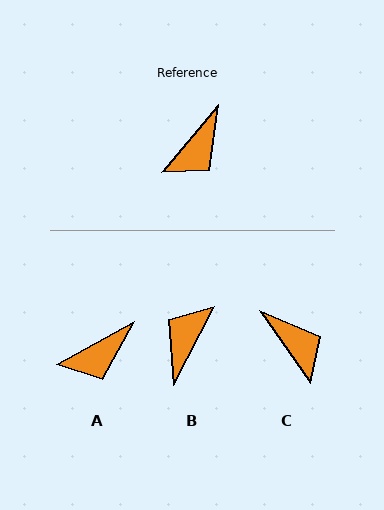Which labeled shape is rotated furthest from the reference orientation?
B, about 167 degrees away.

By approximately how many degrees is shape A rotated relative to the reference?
Approximately 21 degrees clockwise.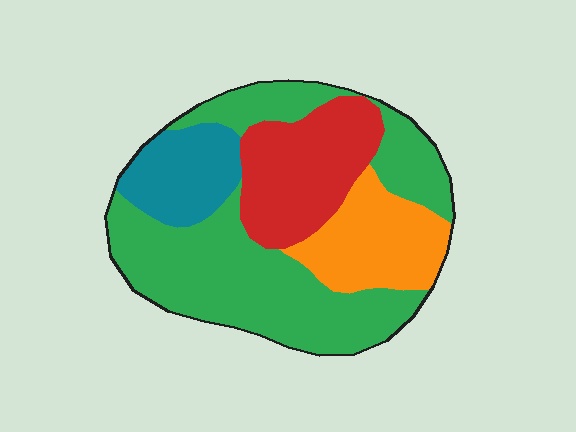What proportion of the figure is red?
Red takes up about one fifth (1/5) of the figure.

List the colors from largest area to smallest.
From largest to smallest: green, red, orange, teal.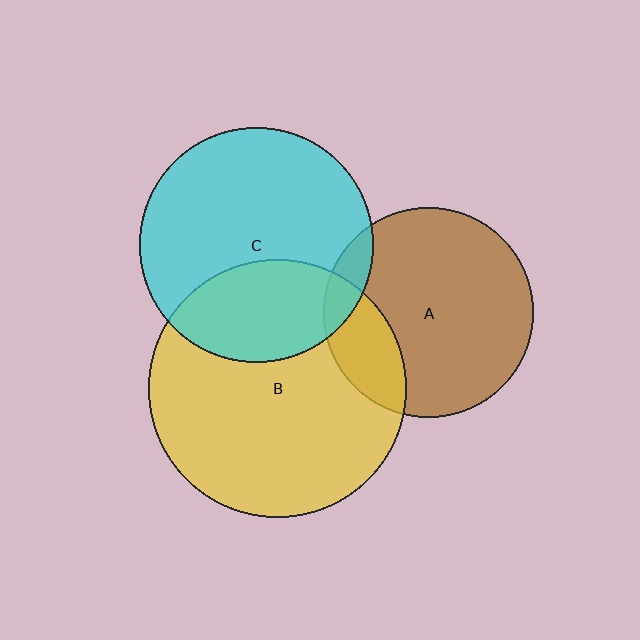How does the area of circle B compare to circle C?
Approximately 1.2 times.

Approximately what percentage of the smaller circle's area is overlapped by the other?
Approximately 10%.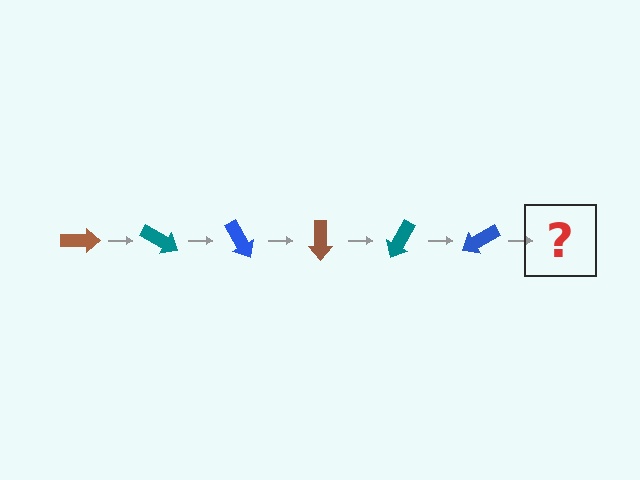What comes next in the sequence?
The next element should be a brown arrow, rotated 180 degrees from the start.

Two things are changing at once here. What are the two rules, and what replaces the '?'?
The two rules are that it rotates 30 degrees each step and the color cycles through brown, teal, and blue. The '?' should be a brown arrow, rotated 180 degrees from the start.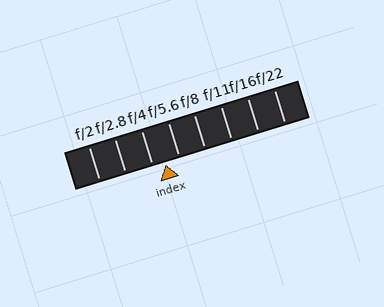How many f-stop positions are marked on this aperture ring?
There are 8 f-stop positions marked.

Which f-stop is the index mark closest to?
The index mark is closest to f/4.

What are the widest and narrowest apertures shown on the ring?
The widest aperture shown is f/2 and the narrowest is f/22.